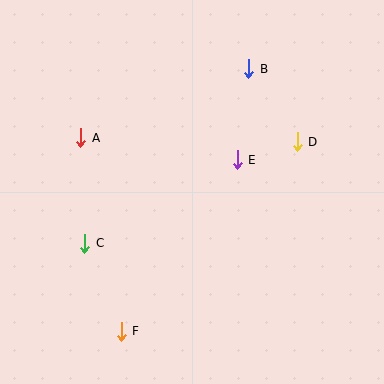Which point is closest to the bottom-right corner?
Point D is closest to the bottom-right corner.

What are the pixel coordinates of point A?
Point A is at (81, 138).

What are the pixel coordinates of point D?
Point D is at (297, 142).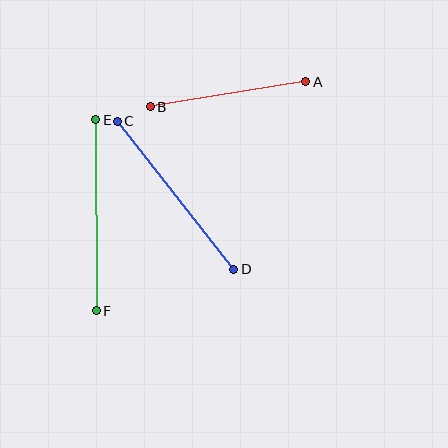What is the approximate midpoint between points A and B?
The midpoint is at approximately (228, 94) pixels.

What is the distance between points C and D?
The distance is approximately 188 pixels.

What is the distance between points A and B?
The distance is approximately 157 pixels.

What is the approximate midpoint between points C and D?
The midpoint is at approximately (176, 195) pixels.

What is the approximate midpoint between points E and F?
The midpoint is at approximately (96, 215) pixels.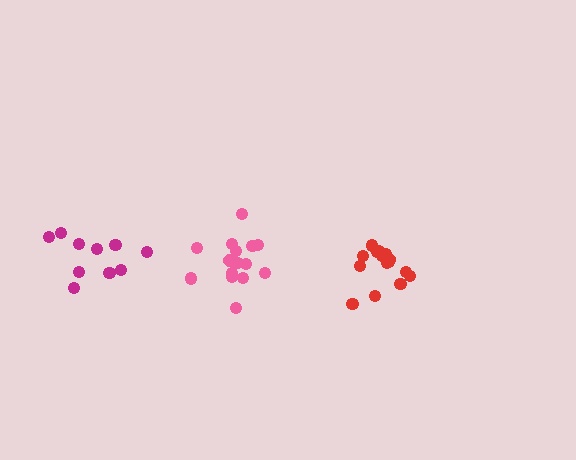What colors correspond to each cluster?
The clusters are colored: red, pink, magenta.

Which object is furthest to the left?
The magenta cluster is leftmost.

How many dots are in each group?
Group 1: 15 dots, Group 2: 16 dots, Group 3: 10 dots (41 total).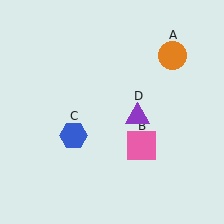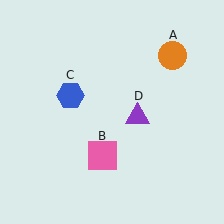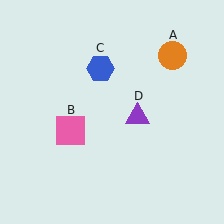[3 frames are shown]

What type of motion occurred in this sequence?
The pink square (object B), blue hexagon (object C) rotated clockwise around the center of the scene.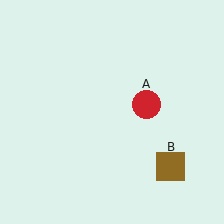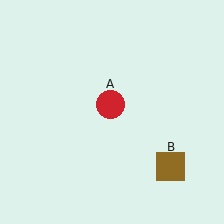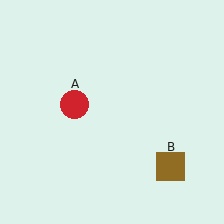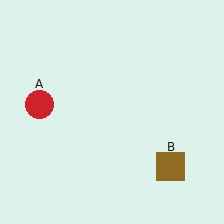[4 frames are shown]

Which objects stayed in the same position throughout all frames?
Brown square (object B) remained stationary.